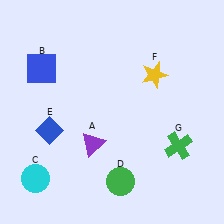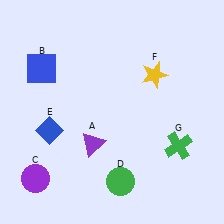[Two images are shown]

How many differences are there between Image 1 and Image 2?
There is 1 difference between the two images.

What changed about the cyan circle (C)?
In Image 1, C is cyan. In Image 2, it changed to purple.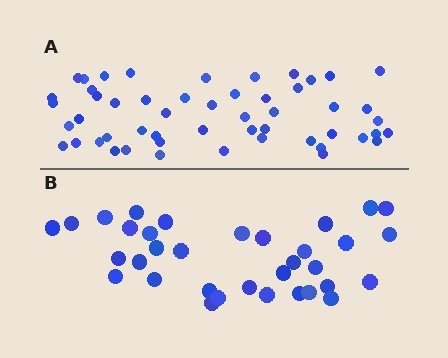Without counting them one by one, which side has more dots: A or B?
Region A (the top region) has more dots.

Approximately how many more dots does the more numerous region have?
Region A has approximately 20 more dots than region B.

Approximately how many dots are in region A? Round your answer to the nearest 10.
About 50 dots. (The exact count is 52, which rounds to 50.)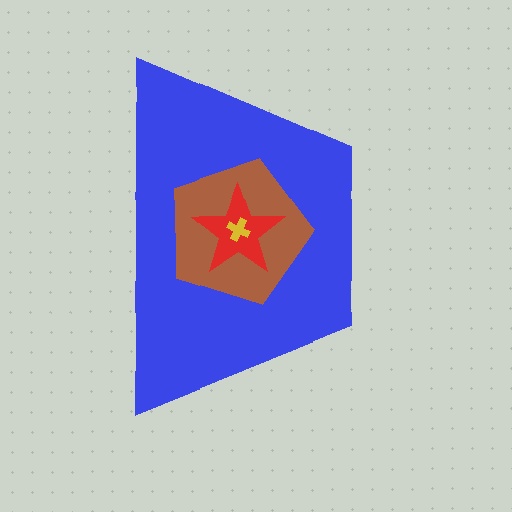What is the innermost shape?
The yellow cross.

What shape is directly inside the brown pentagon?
The red star.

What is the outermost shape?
The blue trapezoid.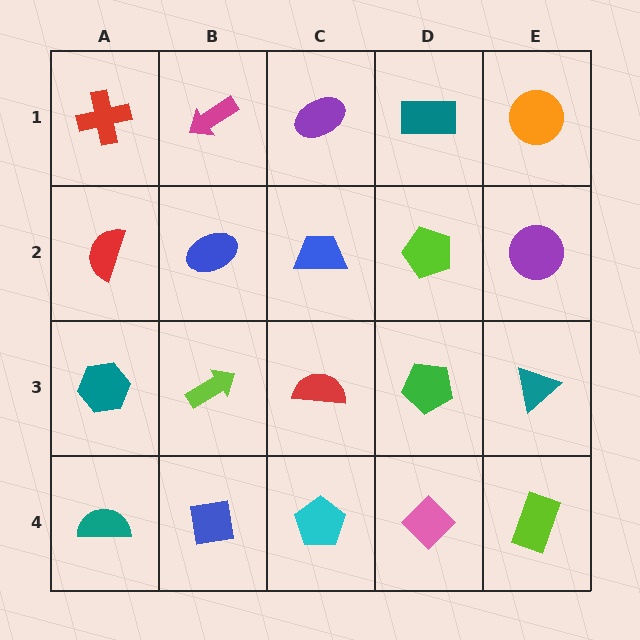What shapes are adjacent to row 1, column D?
A lime pentagon (row 2, column D), a purple ellipse (row 1, column C), an orange circle (row 1, column E).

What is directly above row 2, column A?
A red cross.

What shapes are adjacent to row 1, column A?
A red semicircle (row 2, column A), a magenta arrow (row 1, column B).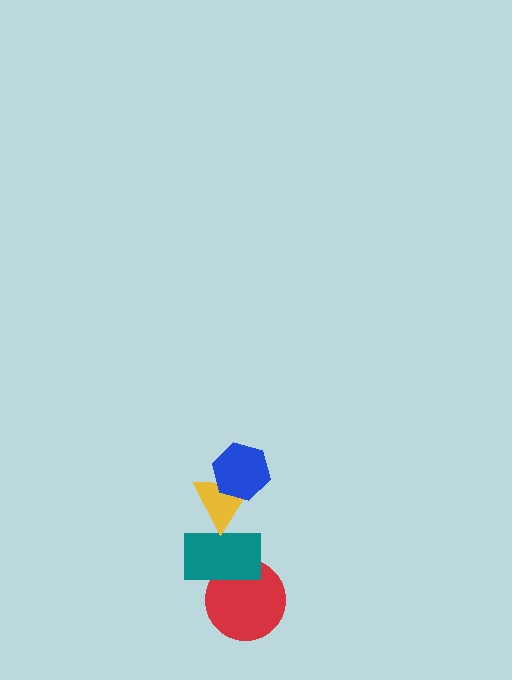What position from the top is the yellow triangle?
The yellow triangle is 2nd from the top.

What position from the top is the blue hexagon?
The blue hexagon is 1st from the top.